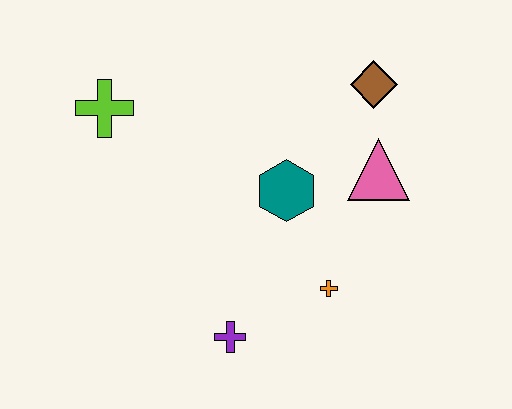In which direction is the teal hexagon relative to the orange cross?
The teal hexagon is above the orange cross.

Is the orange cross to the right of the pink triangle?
No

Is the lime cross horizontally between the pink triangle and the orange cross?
No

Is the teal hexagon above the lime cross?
No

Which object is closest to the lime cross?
The teal hexagon is closest to the lime cross.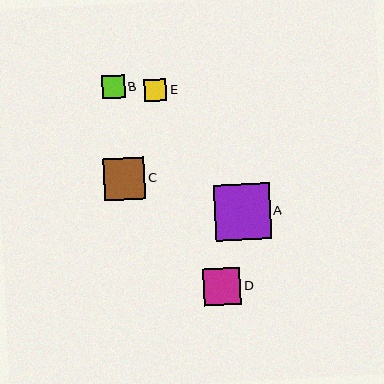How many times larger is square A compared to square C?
Square A is approximately 1.4 times the size of square C.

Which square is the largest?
Square A is the largest with a size of approximately 56 pixels.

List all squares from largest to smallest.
From largest to smallest: A, C, D, B, E.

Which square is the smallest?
Square E is the smallest with a size of approximately 22 pixels.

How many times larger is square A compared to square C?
Square A is approximately 1.4 times the size of square C.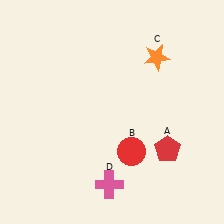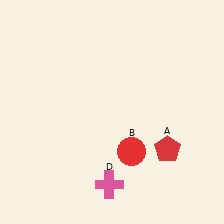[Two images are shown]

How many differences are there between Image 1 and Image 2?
There is 1 difference between the two images.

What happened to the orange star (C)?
The orange star (C) was removed in Image 2. It was in the top-right area of Image 1.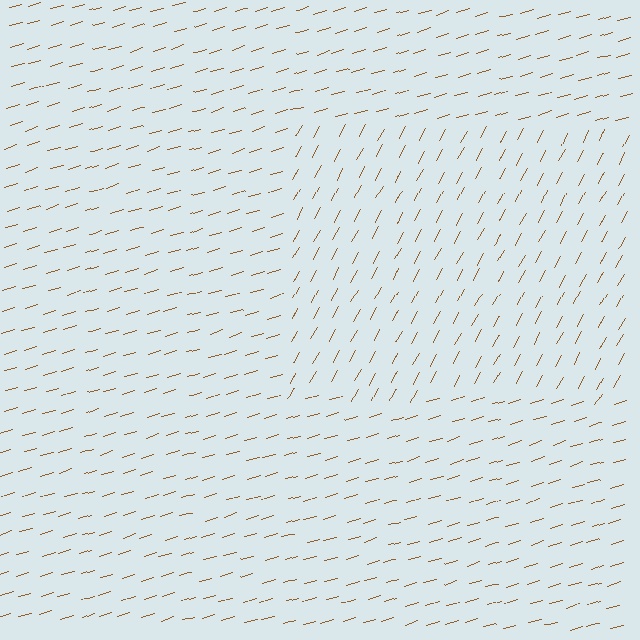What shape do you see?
I see a rectangle.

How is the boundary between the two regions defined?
The boundary is defined purely by a change in line orientation (approximately 45 degrees difference). All lines are the same color and thickness.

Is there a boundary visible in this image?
Yes, there is a texture boundary formed by a change in line orientation.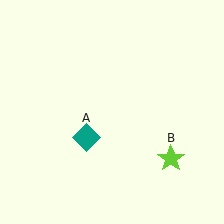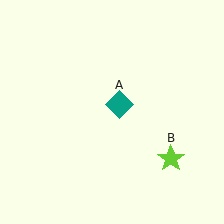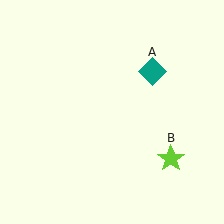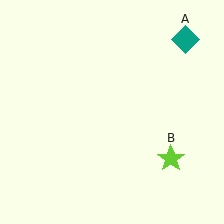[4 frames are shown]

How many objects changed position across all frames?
1 object changed position: teal diamond (object A).